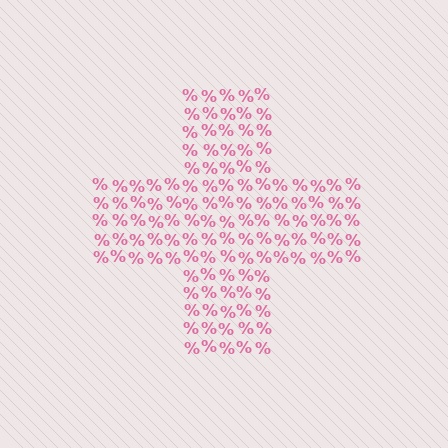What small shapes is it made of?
It is made of small percent signs.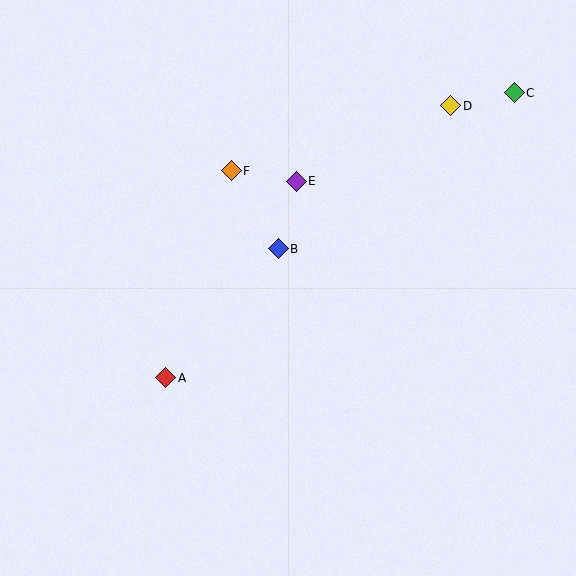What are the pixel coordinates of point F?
Point F is at (231, 171).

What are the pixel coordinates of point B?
Point B is at (278, 249).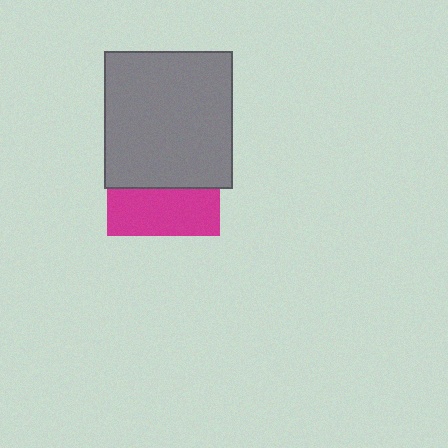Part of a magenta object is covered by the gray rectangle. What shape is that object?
It is a square.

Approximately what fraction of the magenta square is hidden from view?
Roughly 59% of the magenta square is hidden behind the gray rectangle.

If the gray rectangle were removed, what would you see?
You would see the complete magenta square.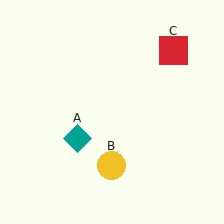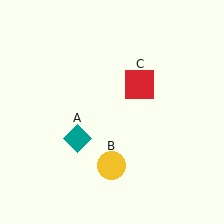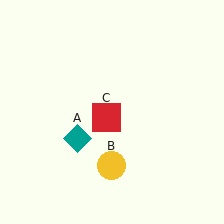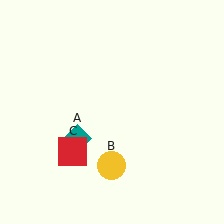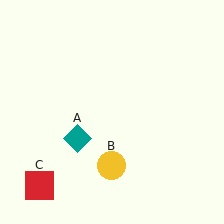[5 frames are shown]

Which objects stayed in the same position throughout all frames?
Teal diamond (object A) and yellow circle (object B) remained stationary.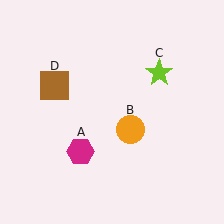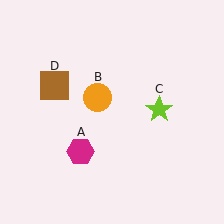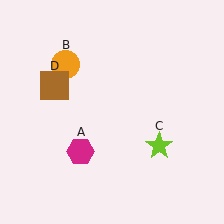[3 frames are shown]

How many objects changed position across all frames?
2 objects changed position: orange circle (object B), lime star (object C).